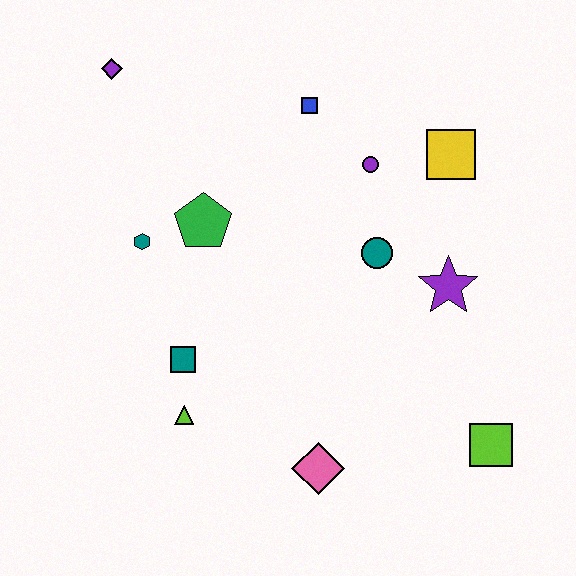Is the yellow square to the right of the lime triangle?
Yes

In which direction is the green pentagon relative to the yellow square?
The green pentagon is to the left of the yellow square.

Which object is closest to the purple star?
The teal circle is closest to the purple star.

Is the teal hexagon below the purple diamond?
Yes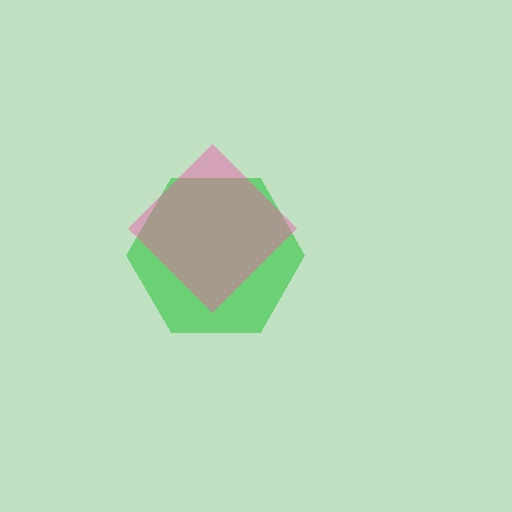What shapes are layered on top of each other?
The layered shapes are: a green hexagon, a pink diamond.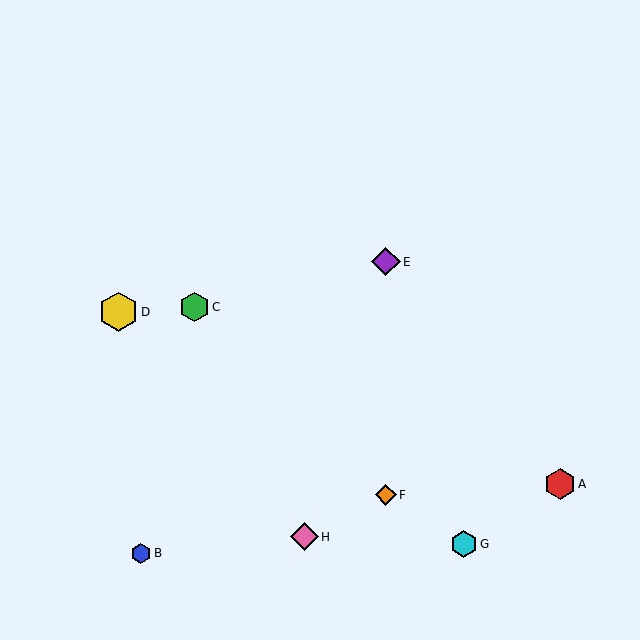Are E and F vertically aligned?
Yes, both are at x≈386.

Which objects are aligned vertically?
Objects E, F are aligned vertically.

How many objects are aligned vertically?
2 objects (E, F) are aligned vertically.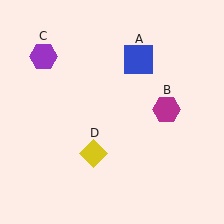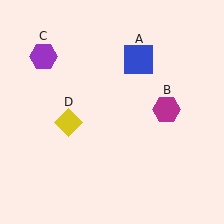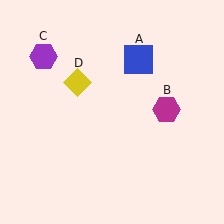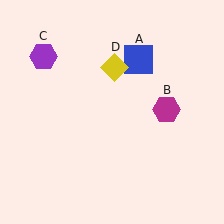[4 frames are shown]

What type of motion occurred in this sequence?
The yellow diamond (object D) rotated clockwise around the center of the scene.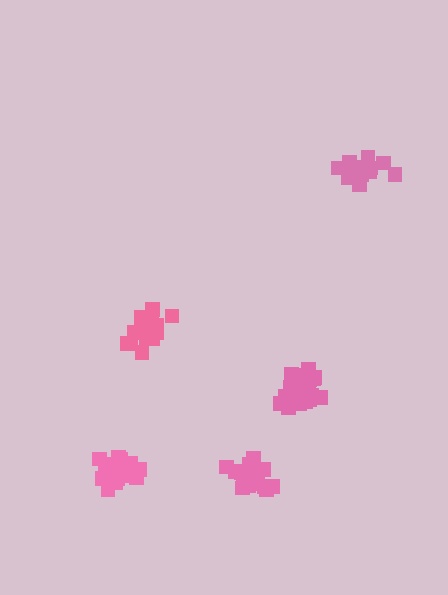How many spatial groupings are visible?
There are 5 spatial groupings.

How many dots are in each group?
Group 1: 19 dots, Group 2: 18 dots, Group 3: 21 dots, Group 4: 16 dots, Group 5: 18 dots (92 total).